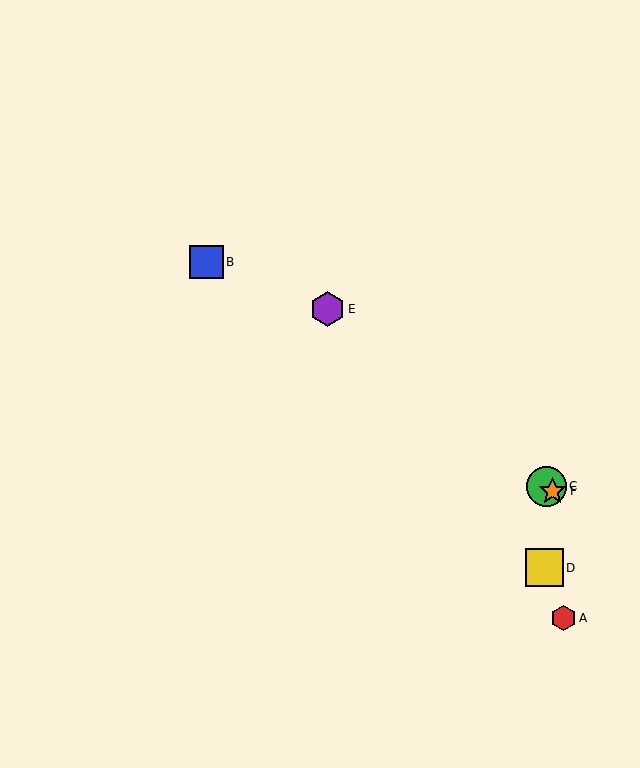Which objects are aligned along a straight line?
Objects C, E, F are aligned along a straight line.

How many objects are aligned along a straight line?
3 objects (C, E, F) are aligned along a straight line.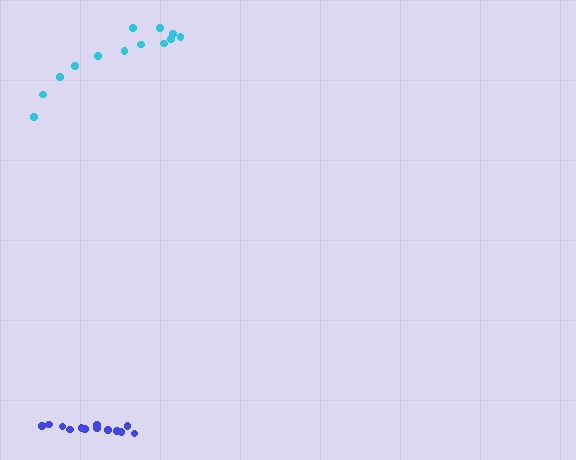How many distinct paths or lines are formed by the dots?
There are 2 distinct paths.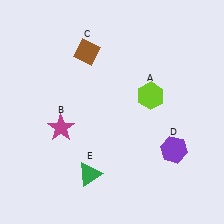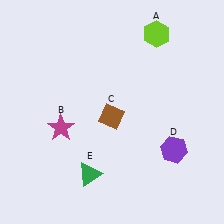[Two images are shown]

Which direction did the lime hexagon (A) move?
The lime hexagon (A) moved up.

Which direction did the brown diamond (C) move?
The brown diamond (C) moved down.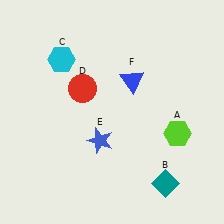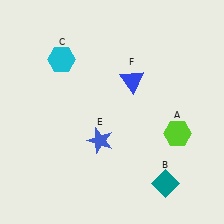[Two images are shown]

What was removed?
The red circle (D) was removed in Image 2.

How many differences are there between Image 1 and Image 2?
There is 1 difference between the two images.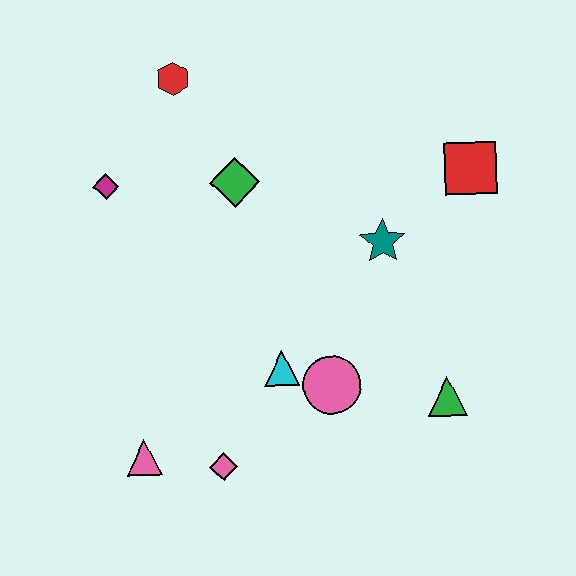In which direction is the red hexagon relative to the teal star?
The red hexagon is to the left of the teal star.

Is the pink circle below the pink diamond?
No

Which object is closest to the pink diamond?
The pink triangle is closest to the pink diamond.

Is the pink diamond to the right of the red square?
No